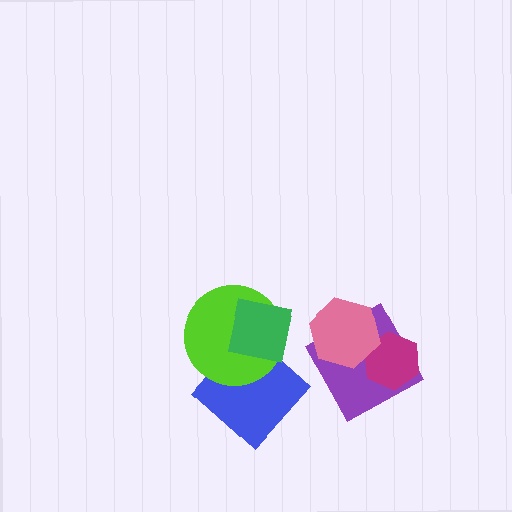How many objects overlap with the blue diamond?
2 objects overlap with the blue diamond.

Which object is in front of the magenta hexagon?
The pink hexagon is in front of the magenta hexagon.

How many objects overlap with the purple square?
2 objects overlap with the purple square.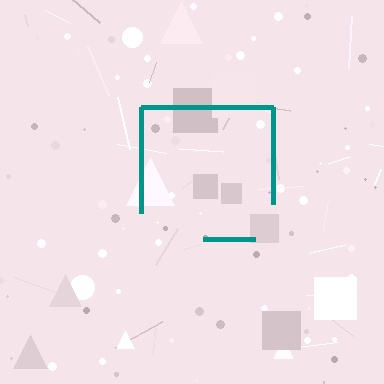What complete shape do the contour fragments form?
The contour fragments form a square.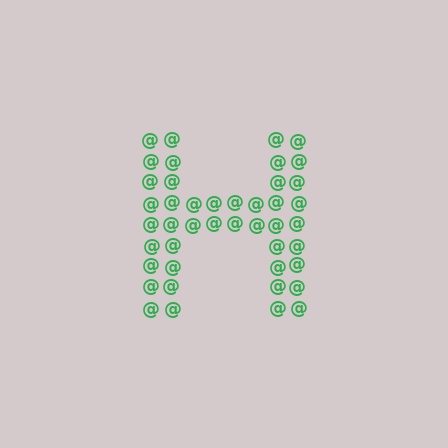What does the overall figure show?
The overall figure shows the letter H.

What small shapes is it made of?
It is made of small at signs.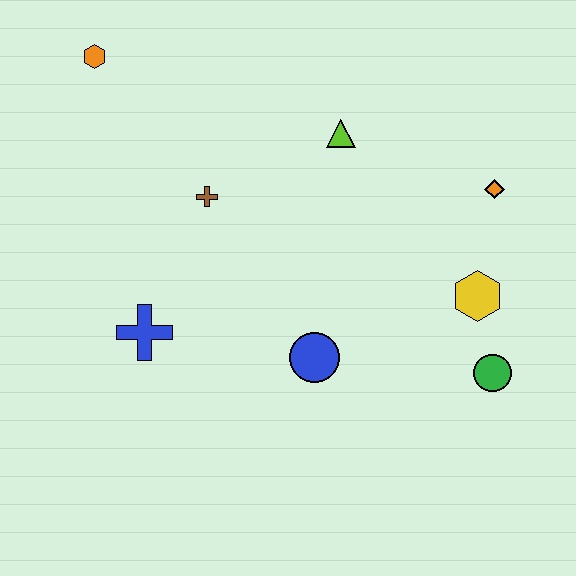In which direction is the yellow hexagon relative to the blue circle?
The yellow hexagon is to the right of the blue circle.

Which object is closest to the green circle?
The yellow hexagon is closest to the green circle.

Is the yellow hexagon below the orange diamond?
Yes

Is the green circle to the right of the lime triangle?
Yes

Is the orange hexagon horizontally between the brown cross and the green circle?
No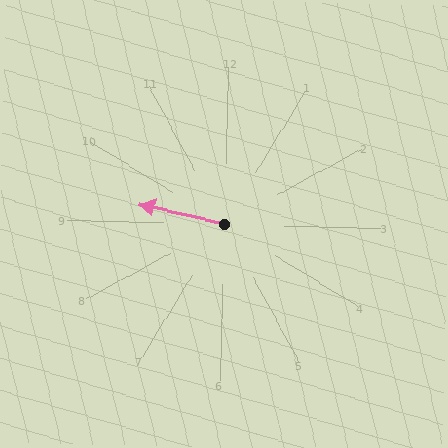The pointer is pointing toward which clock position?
Roughly 9 o'clock.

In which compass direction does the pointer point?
West.